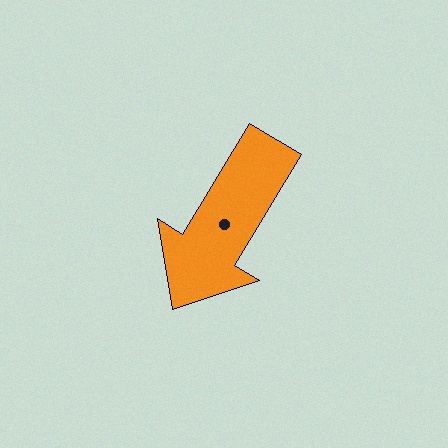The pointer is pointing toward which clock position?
Roughly 7 o'clock.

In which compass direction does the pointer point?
Southwest.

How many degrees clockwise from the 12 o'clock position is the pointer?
Approximately 211 degrees.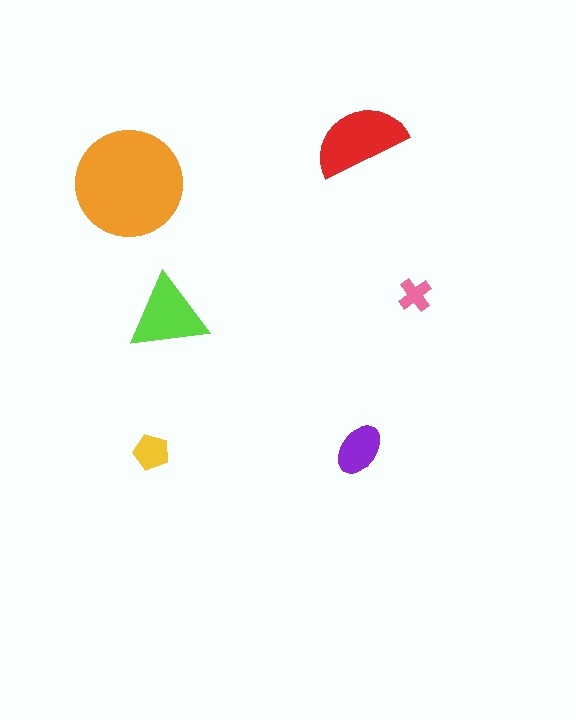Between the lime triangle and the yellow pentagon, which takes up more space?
The lime triangle.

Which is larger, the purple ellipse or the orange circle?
The orange circle.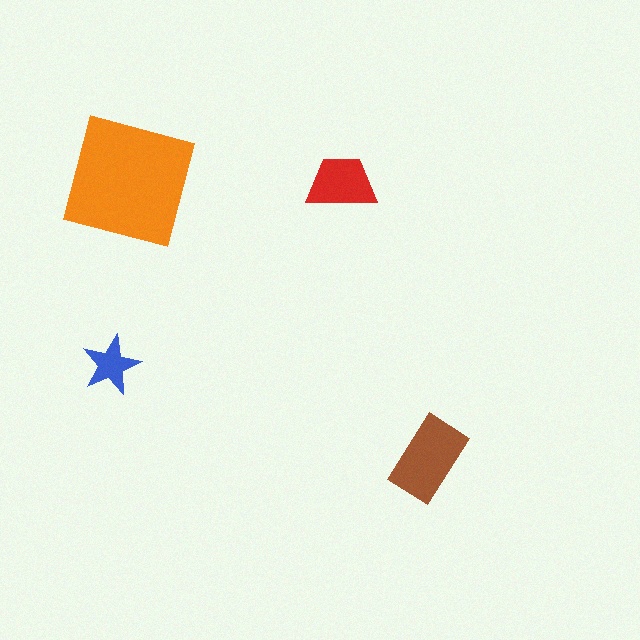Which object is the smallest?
The blue star.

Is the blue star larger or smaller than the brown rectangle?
Smaller.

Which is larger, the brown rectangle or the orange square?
The orange square.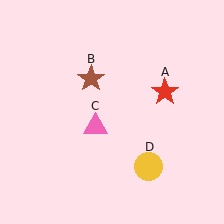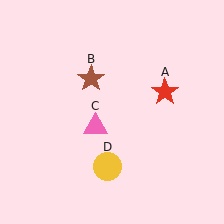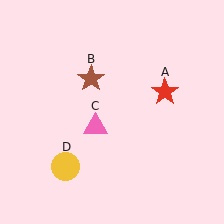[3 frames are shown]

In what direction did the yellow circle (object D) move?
The yellow circle (object D) moved left.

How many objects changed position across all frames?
1 object changed position: yellow circle (object D).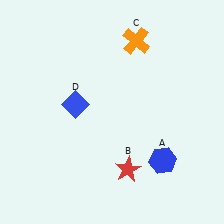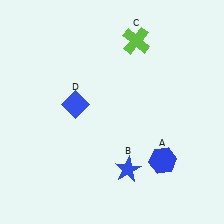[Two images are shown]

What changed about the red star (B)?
In Image 1, B is red. In Image 2, it changed to blue.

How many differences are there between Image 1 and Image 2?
There are 2 differences between the two images.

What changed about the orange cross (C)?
In Image 1, C is orange. In Image 2, it changed to lime.